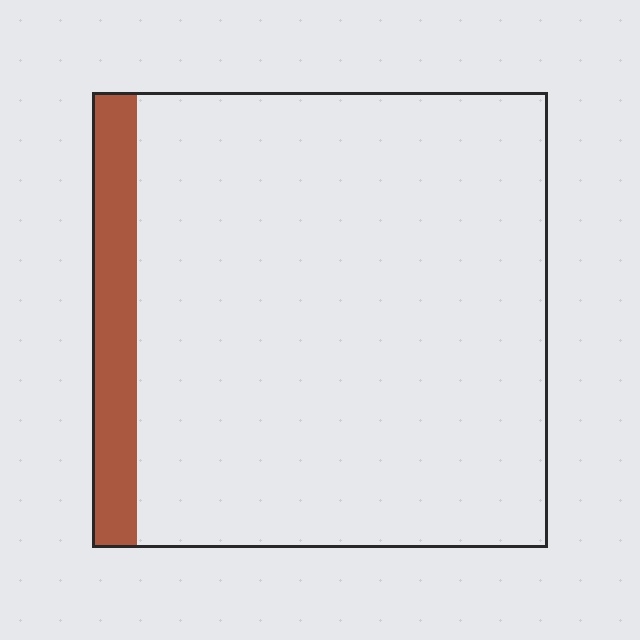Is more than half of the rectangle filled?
No.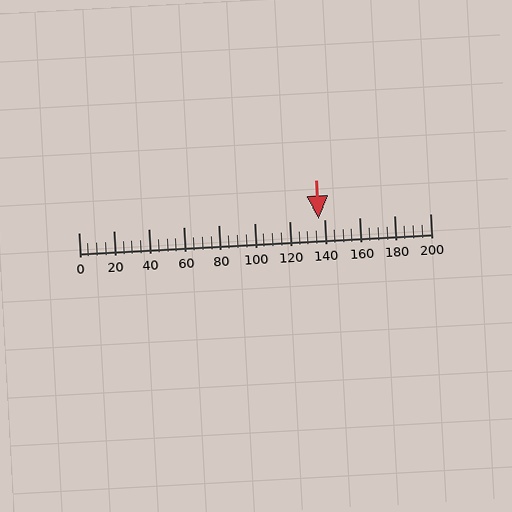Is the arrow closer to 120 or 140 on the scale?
The arrow is closer to 140.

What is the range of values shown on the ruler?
The ruler shows values from 0 to 200.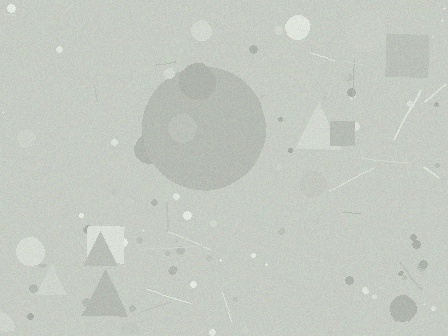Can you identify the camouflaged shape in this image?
The camouflaged shape is a circle.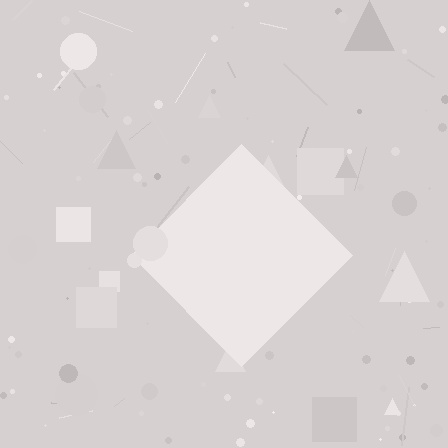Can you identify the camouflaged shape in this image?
The camouflaged shape is a diamond.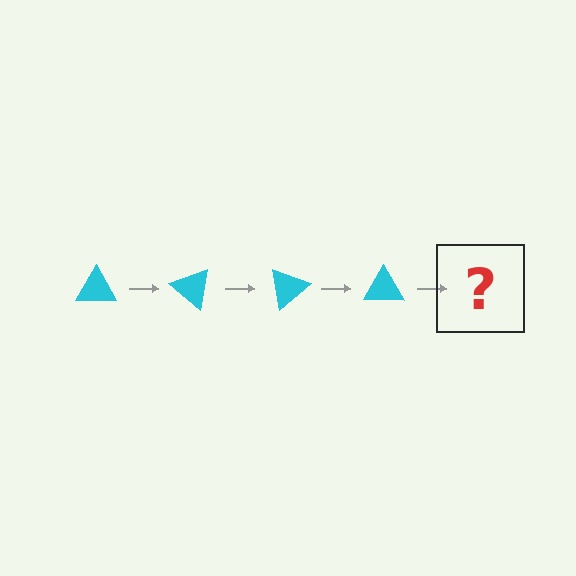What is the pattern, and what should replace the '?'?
The pattern is that the triangle rotates 40 degrees each step. The '?' should be a cyan triangle rotated 160 degrees.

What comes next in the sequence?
The next element should be a cyan triangle rotated 160 degrees.